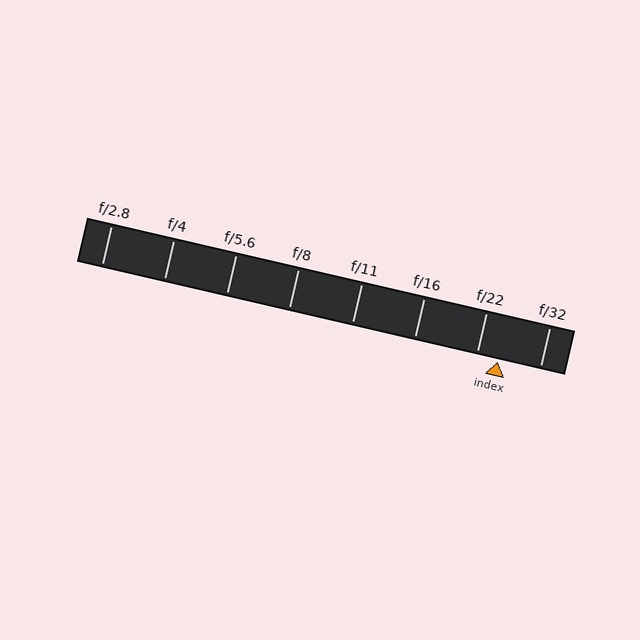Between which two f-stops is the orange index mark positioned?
The index mark is between f/22 and f/32.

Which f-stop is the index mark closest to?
The index mark is closest to f/22.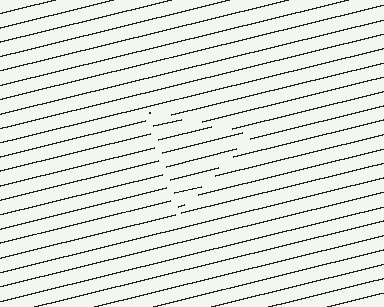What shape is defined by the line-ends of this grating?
An illusory triangle. The interior of the shape contains the same grating, shifted by half a period — the contour is defined by the phase discontinuity where line-ends from the inner and outer gratings abut.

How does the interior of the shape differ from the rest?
The interior of the shape contains the same grating, shifted by half a period — the contour is defined by the phase discontinuity where line-ends from the inner and outer gratings abut.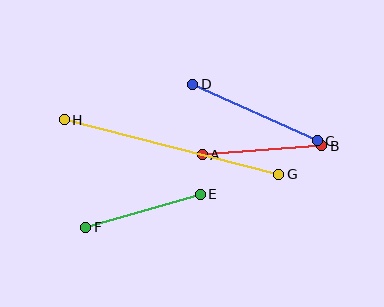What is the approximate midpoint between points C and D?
The midpoint is at approximately (255, 112) pixels.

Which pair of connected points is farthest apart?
Points G and H are farthest apart.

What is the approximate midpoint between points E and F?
The midpoint is at approximately (143, 211) pixels.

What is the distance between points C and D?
The distance is approximately 137 pixels.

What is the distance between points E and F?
The distance is approximately 119 pixels.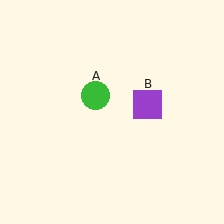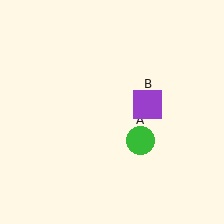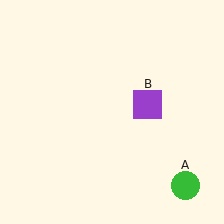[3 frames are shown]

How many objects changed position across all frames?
1 object changed position: green circle (object A).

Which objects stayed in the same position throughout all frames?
Purple square (object B) remained stationary.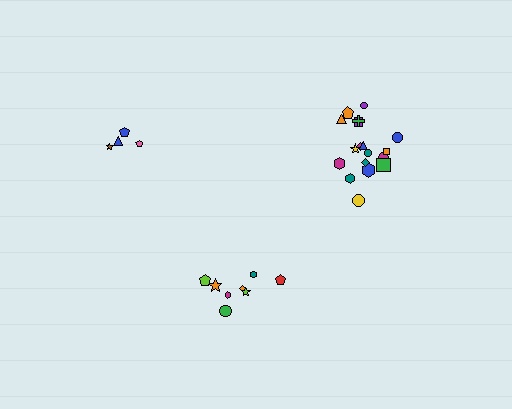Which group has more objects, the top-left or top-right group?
The top-right group.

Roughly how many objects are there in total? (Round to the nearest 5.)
Roughly 30 objects in total.